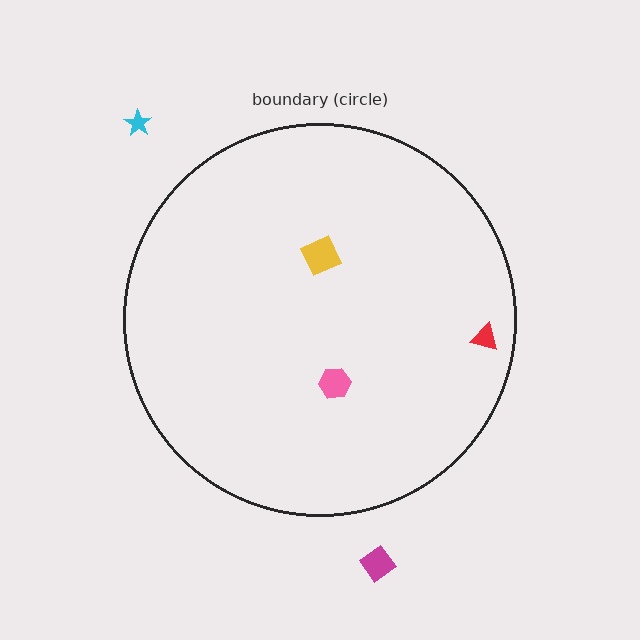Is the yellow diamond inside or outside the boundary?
Inside.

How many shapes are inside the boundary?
3 inside, 2 outside.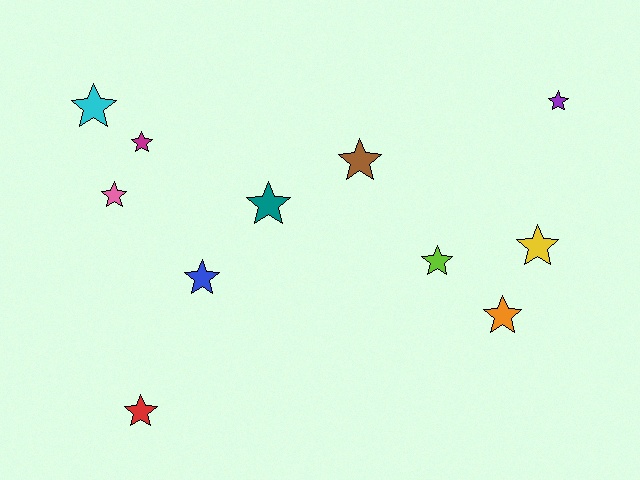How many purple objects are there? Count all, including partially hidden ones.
There is 1 purple object.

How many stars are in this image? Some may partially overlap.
There are 11 stars.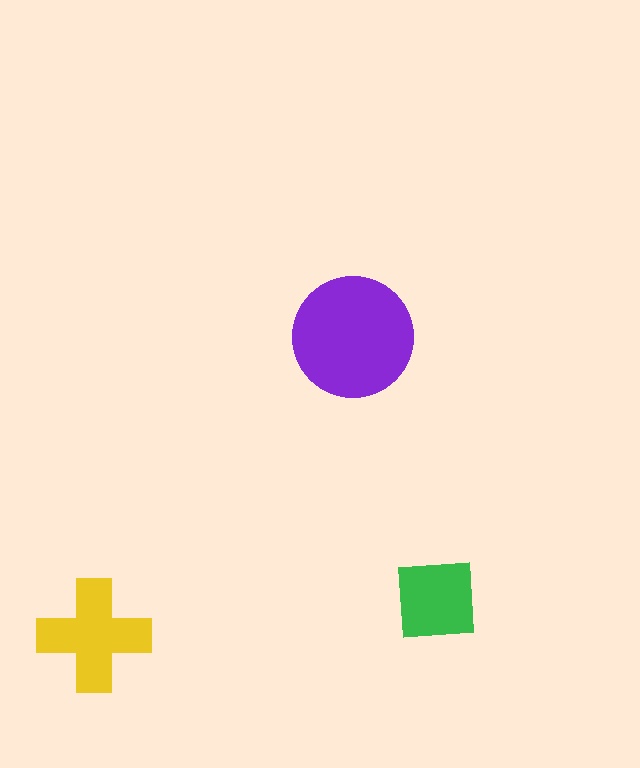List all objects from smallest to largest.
The green square, the yellow cross, the purple circle.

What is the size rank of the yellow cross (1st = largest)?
2nd.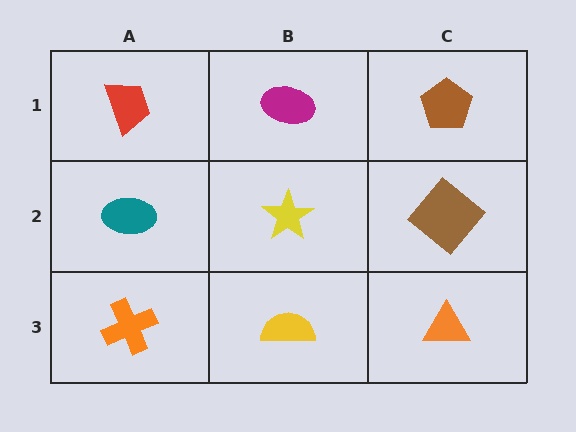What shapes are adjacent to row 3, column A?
A teal ellipse (row 2, column A), a yellow semicircle (row 3, column B).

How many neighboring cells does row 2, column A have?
3.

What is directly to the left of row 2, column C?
A yellow star.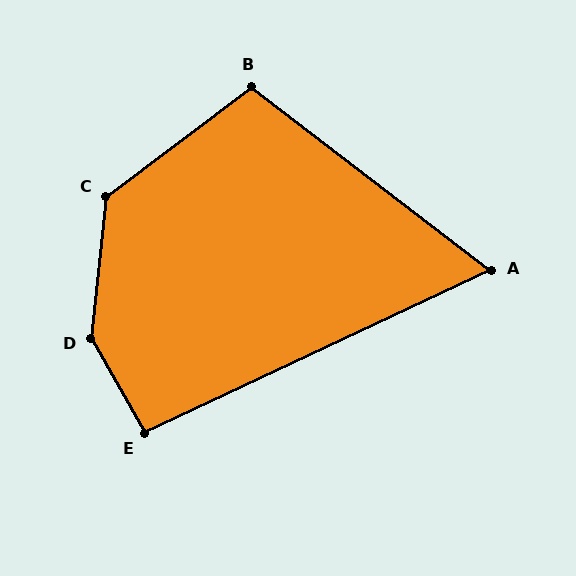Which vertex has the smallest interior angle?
A, at approximately 63 degrees.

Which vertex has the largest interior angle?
D, at approximately 144 degrees.